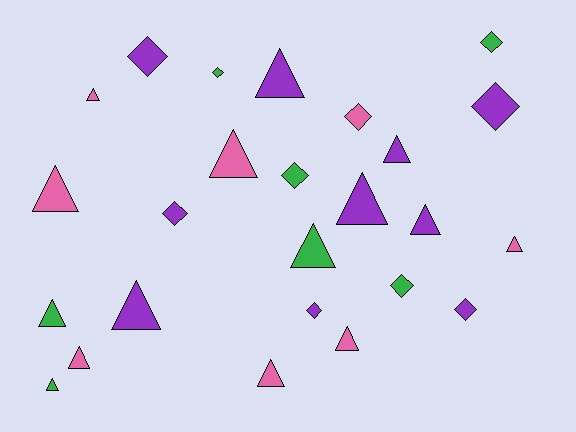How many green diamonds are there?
There are 4 green diamonds.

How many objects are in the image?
There are 25 objects.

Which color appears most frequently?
Purple, with 10 objects.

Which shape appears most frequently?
Triangle, with 15 objects.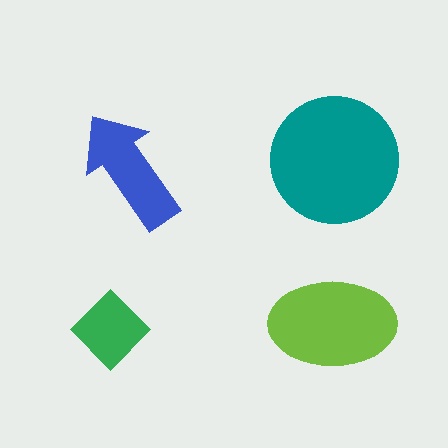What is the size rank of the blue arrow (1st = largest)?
3rd.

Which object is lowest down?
The green diamond is bottommost.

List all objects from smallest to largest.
The green diamond, the blue arrow, the lime ellipse, the teal circle.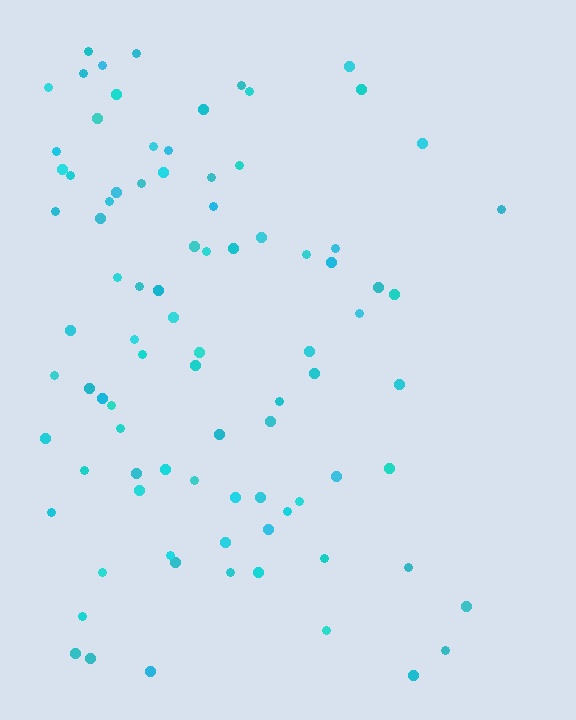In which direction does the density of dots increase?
From right to left, with the left side densest.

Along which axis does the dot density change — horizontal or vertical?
Horizontal.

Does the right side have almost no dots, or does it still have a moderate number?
Still a moderate number, just noticeably fewer than the left.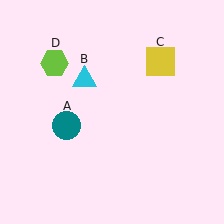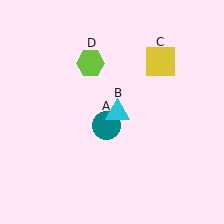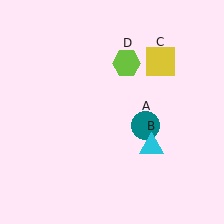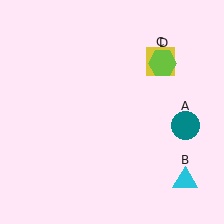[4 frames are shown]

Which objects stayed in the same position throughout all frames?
Yellow square (object C) remained stationary.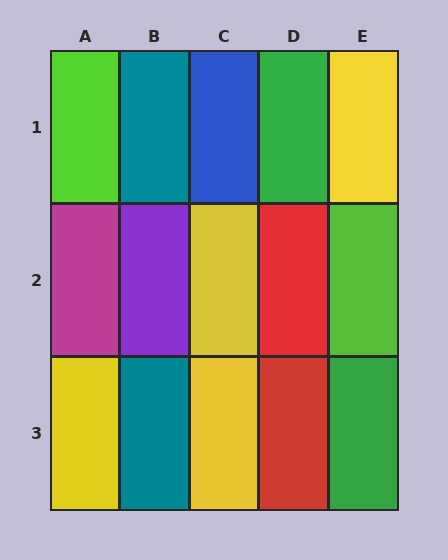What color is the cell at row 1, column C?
Blue.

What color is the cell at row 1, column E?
Yellow.